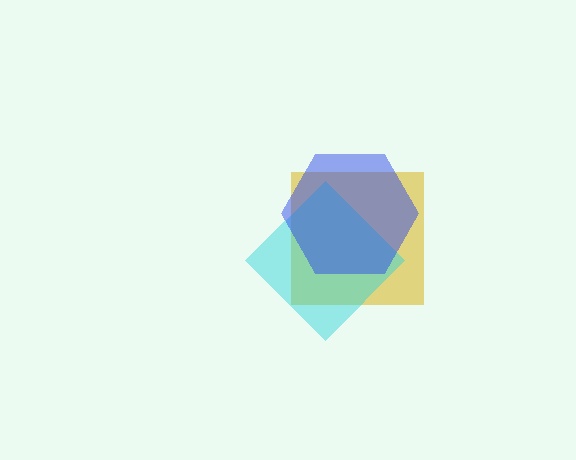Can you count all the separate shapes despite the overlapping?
Yes, there are 3 separate shapes.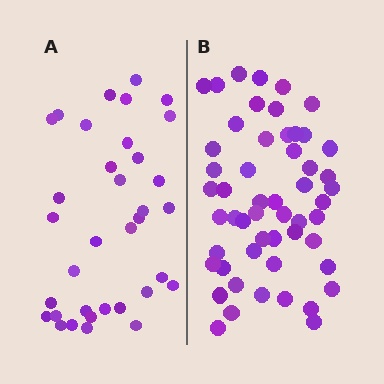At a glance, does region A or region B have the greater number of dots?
Region B (the right region) has more dots.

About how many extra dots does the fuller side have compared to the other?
Region B has approximately 20 more dots than region A.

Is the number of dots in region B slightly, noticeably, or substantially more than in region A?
Region B has substantially more. The ratio is roughly 1.5 to 1.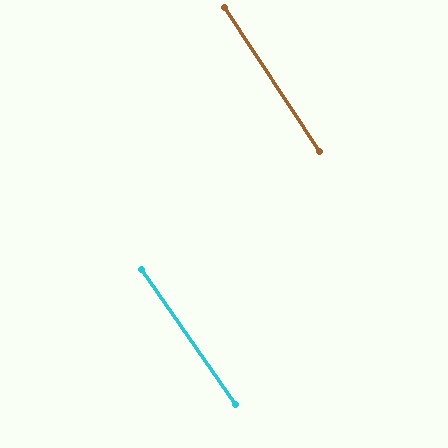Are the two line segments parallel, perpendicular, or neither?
Parallel — their directions differ by only 1.2°.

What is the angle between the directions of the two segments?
Approximately 1 degree.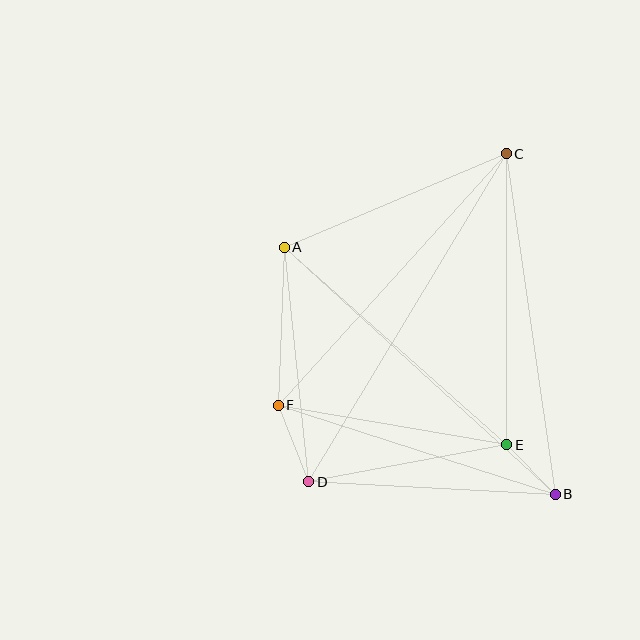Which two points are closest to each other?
Points B and E are closest to each other.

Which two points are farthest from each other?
Points C and D are farthest from each other.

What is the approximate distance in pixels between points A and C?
The distance between A and C is approximately 241 pixels.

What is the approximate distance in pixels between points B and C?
The distance between B and C is approximately 344 pixels.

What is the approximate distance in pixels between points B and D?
The distance between B and D is approximately 247 pixels.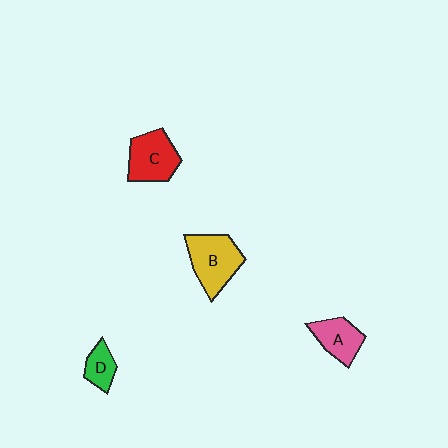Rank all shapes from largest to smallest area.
From largest to smallest: B (yellow), C (red), A (pink), D (green).